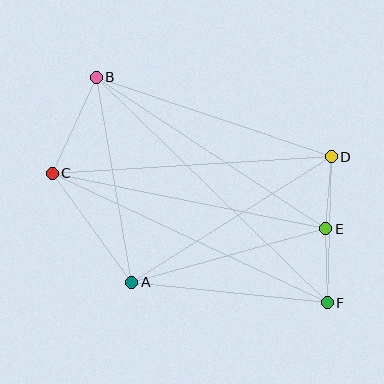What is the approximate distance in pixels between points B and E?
The distance between B and E is approximately 275 pixels.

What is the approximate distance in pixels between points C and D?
The distance between C and D is approximately 279 pixels.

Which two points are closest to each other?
Points D and E are closest to each other.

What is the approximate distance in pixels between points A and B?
The distance between A and B is approximately 208 pixels.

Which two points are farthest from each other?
Points B and F are farthest from each other.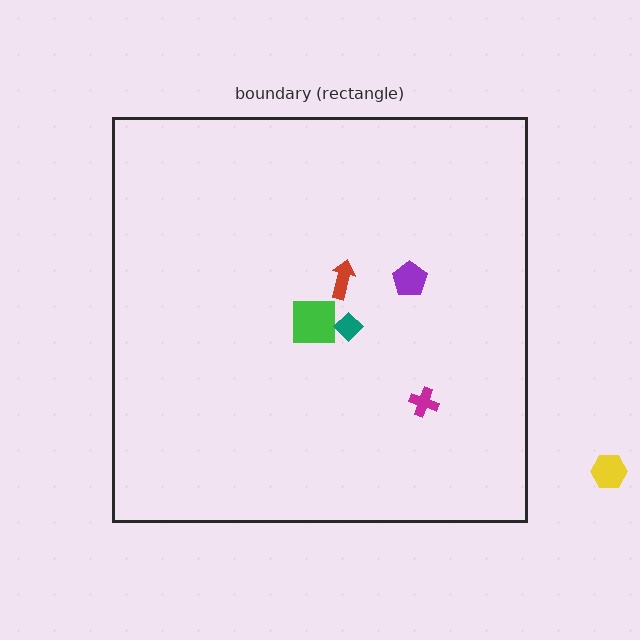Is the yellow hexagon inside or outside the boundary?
Outside.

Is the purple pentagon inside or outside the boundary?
Inside.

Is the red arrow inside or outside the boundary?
Inside.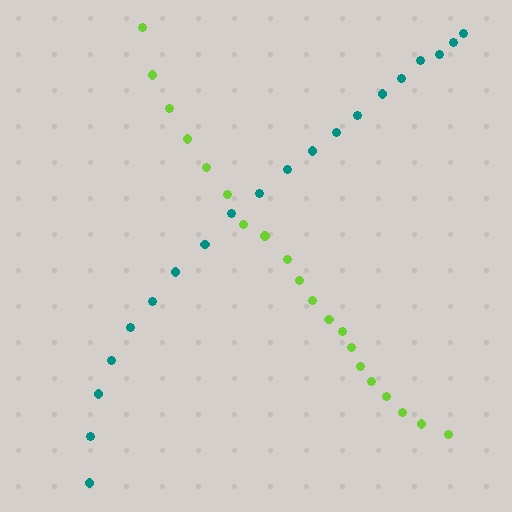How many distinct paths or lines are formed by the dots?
There are 2 distinct paths.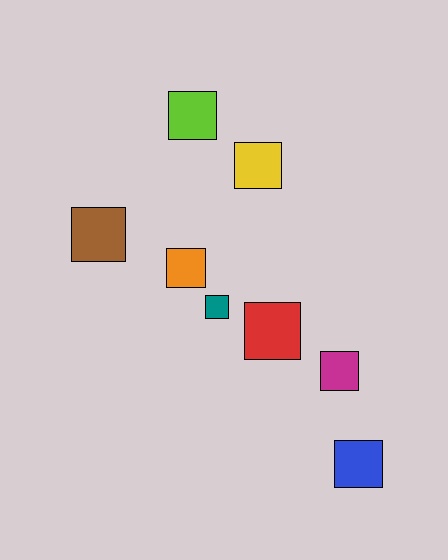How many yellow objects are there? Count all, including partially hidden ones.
There is 1 yellow object.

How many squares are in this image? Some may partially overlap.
There are 8 squares.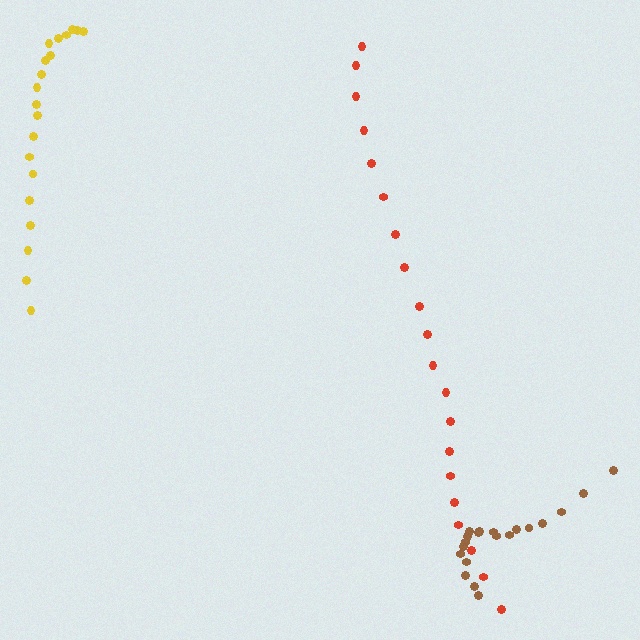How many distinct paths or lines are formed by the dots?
There are 3 distinct paths.